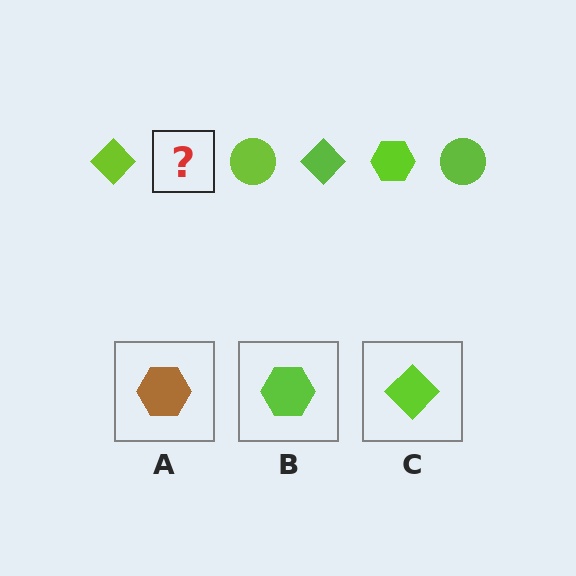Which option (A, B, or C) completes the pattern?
B.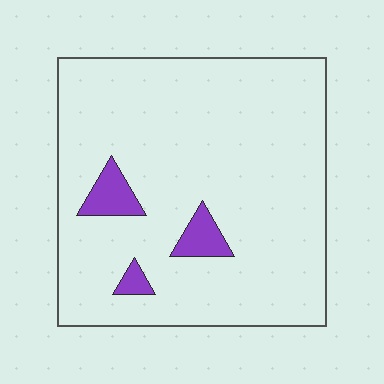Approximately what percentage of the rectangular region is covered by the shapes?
Approximately 5%.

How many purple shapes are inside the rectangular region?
3.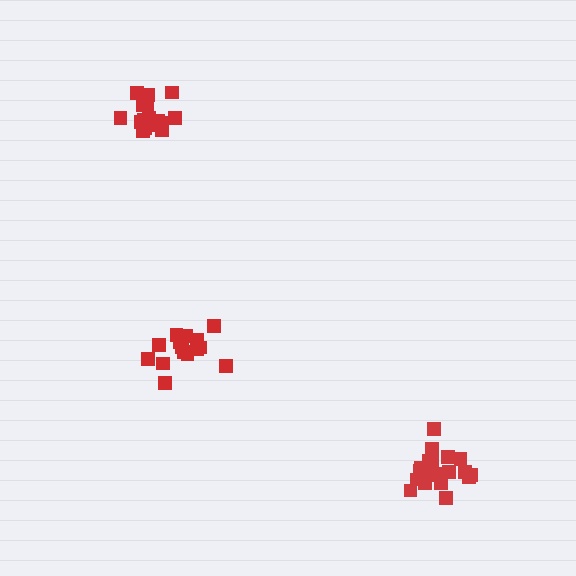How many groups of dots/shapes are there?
There are 3 groups.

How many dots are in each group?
Group 1: 17 dots, Group 2: 20 dots, Group 3: 15 dots (52 total).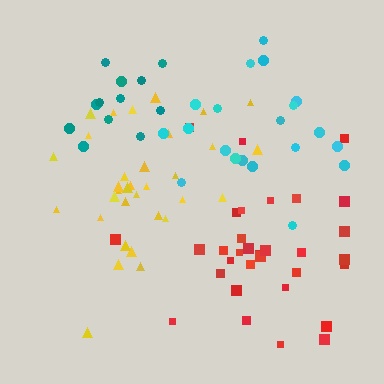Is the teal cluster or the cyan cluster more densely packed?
Cyan.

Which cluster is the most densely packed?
Cyan.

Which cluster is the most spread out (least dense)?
Red.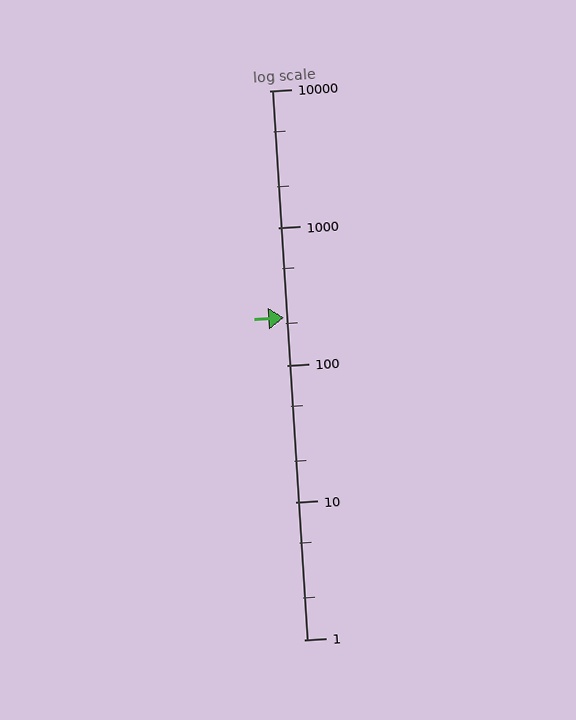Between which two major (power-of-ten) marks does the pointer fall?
The pointer is between 100 and 1000.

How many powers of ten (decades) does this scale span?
The scale spans 4 decades, from 1 to 10000.